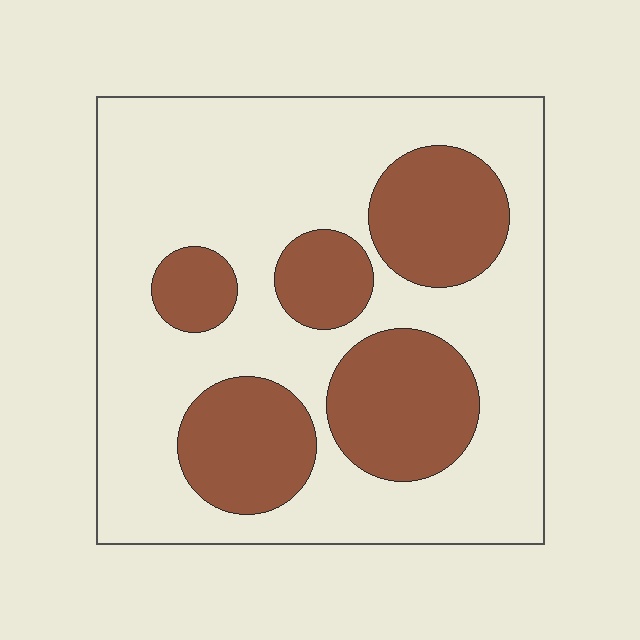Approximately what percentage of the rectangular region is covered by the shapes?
Approximately 30%.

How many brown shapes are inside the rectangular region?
5.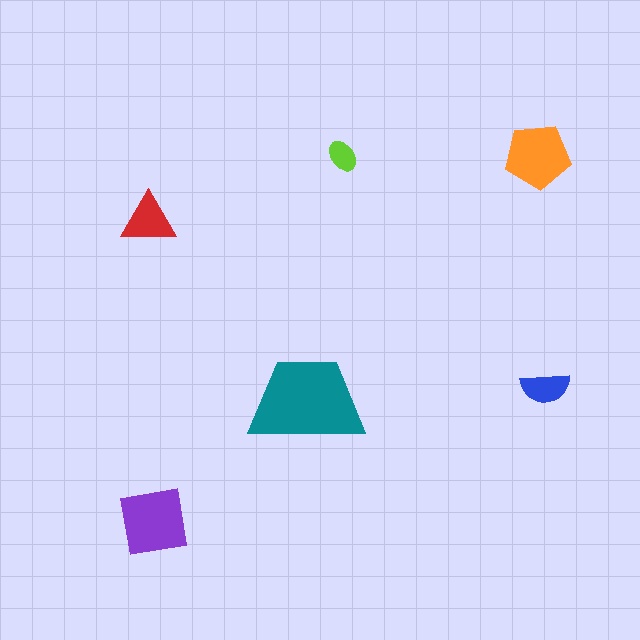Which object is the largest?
The teal trapezoid.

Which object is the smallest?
The lime ellipse.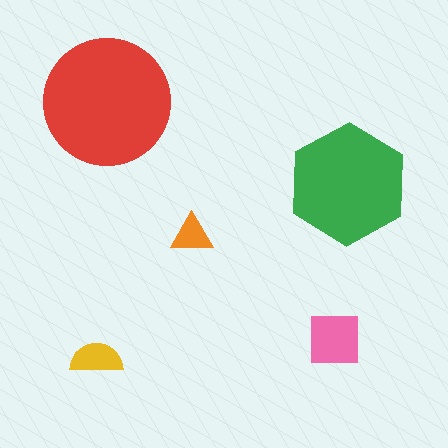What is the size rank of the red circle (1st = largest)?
1st.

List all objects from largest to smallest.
The red circle, the green hexagon, the pink square, the yellow semicircle, the orange triangle.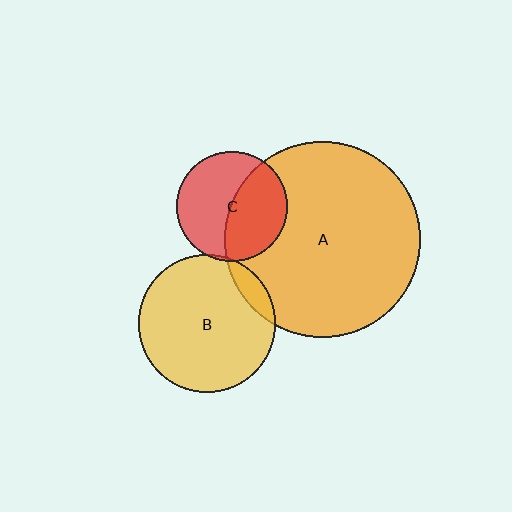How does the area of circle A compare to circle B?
Approximately 2.0 times.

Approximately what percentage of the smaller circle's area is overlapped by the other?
Approximately 5%.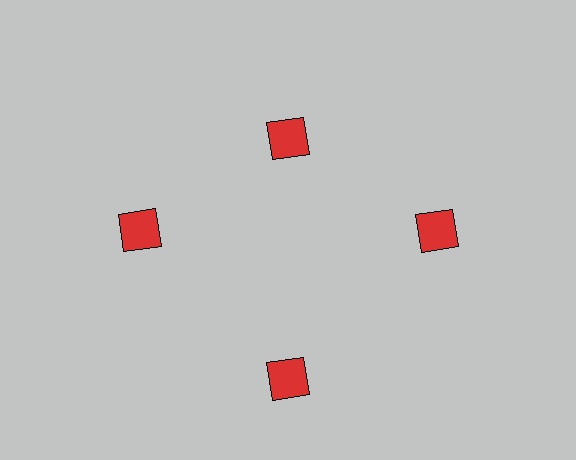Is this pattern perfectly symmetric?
No. The 4 red squares are arranged in a ring, but one element near the 12 o'clock position is pulled inward toward the center, breaking the 4-fold rotational symmetry.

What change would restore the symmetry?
The symmetry would be restored by moving it outward, back onto the ring so that all 4 squares sit at equal angles and equal distance from the center.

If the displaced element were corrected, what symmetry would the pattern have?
It would have 4-fold rotational symmetry — the pattern would map onto itself every 90 degrees.